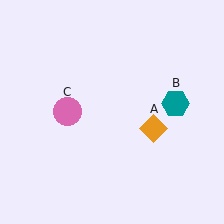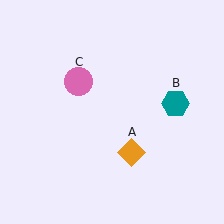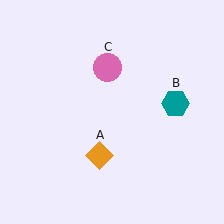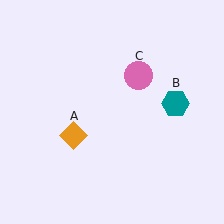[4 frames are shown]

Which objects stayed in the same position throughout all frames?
Teal hexagon (object B) remained stationary.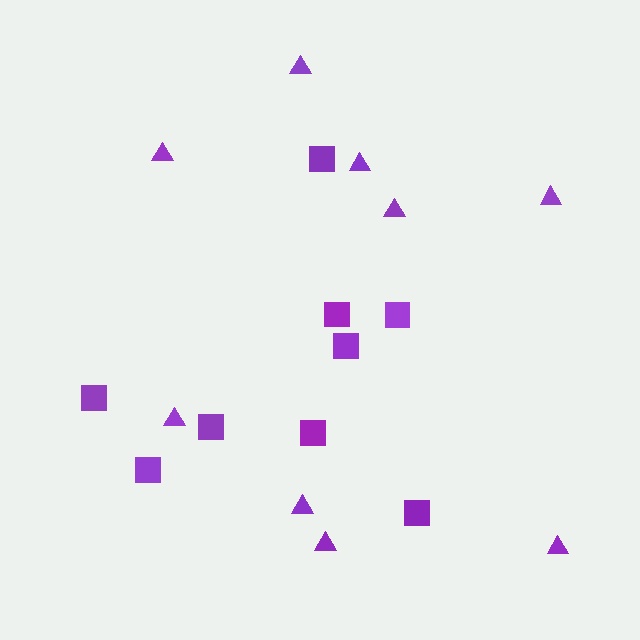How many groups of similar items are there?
There are 2 groups: one group of squares (9) and one group of triangles (9).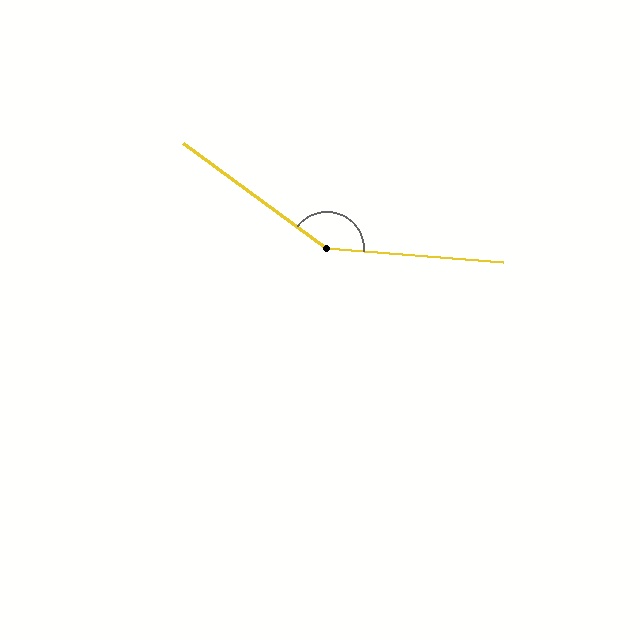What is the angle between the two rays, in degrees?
Approximately 148 degrees.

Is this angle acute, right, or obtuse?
It is obtuse.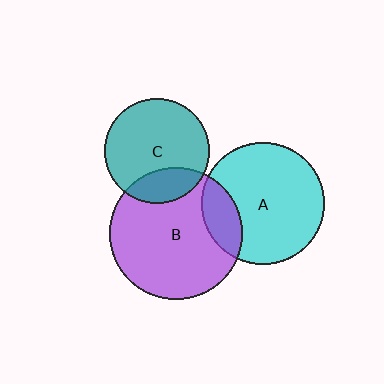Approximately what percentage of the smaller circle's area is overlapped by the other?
Approximately 20%.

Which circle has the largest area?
Circle B (purple).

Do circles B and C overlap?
Yes.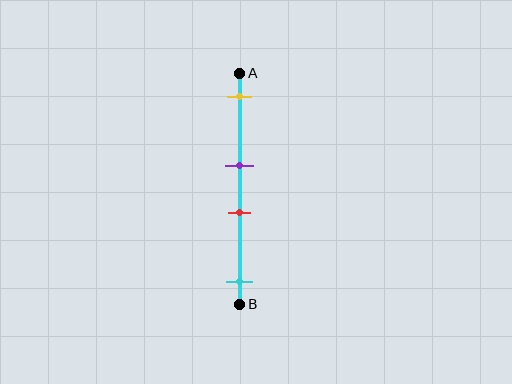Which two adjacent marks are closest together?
The purple and red marks are the closest adjacent pair.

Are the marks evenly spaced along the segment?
No, the marks are not evenly spaced.